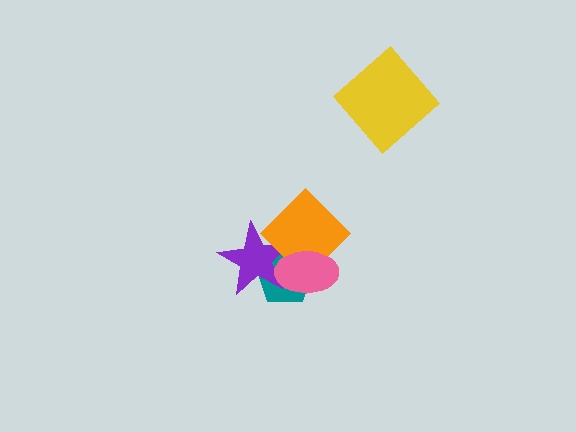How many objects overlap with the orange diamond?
3 objects overlap with the orange diamond.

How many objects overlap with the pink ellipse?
3 objects overlap with the pink ellipse.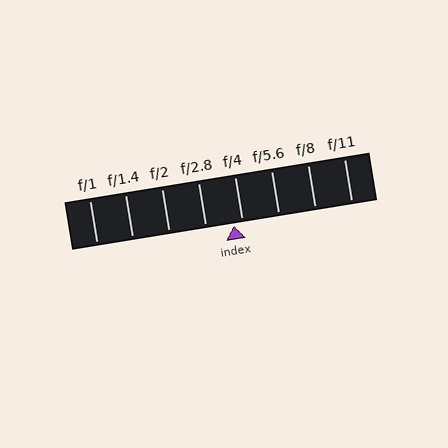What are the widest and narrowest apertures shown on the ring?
The widest aperture shown is f/1 and the narrowest is f/11.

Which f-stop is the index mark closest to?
The index mark is closest to f/4.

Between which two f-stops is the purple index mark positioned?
The index mark is between f/2.8 and f/4.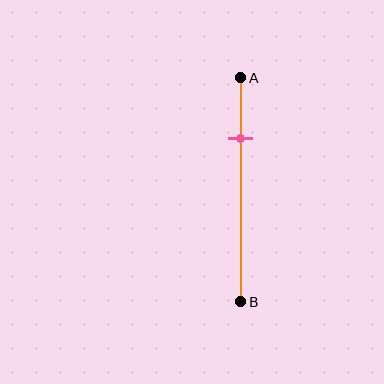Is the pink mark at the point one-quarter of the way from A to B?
Yes, the mark is approximately at the one-quarter point.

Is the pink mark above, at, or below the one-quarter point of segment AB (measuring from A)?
The pink mark is approximately at the one-quarter point of segment AB.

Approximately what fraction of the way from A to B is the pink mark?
The pink mark is approximately 25% of the way from A to B.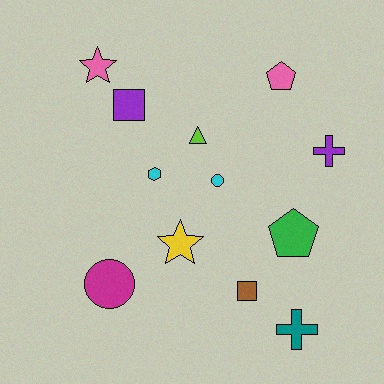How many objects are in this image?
There are 12 objects.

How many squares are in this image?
There are 2 squares.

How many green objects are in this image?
There is 1 green object.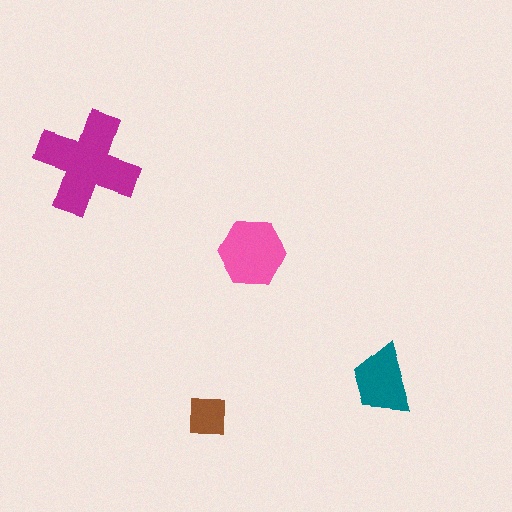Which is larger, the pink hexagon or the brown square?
The pink hexagon.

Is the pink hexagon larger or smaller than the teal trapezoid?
Larger.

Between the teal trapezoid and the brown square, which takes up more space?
The teal trapezoid.